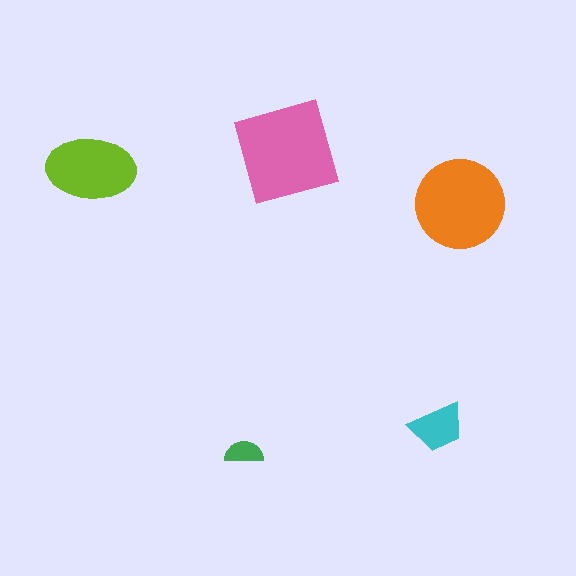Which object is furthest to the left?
The lime ellipse is leftmost.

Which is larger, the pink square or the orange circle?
The pink square.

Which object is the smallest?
The green semicircle.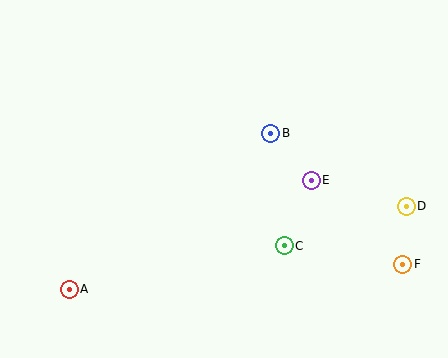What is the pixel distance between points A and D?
The distance between A and D is 347 pixels.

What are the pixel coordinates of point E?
Point E is at (311, 180).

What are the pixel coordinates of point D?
Point D is at (406, 206).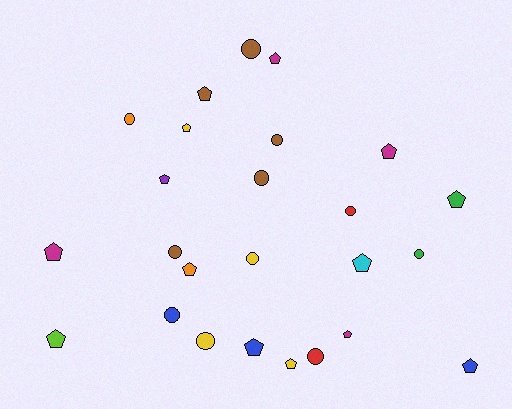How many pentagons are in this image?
There are 14 pentagons.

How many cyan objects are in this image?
There is 1 cyan object.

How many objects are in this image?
There are 25 objects.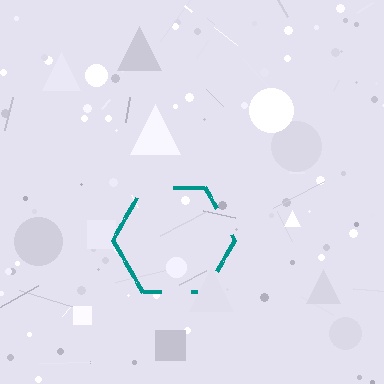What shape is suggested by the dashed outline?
The dashed outline suggests a hexagon.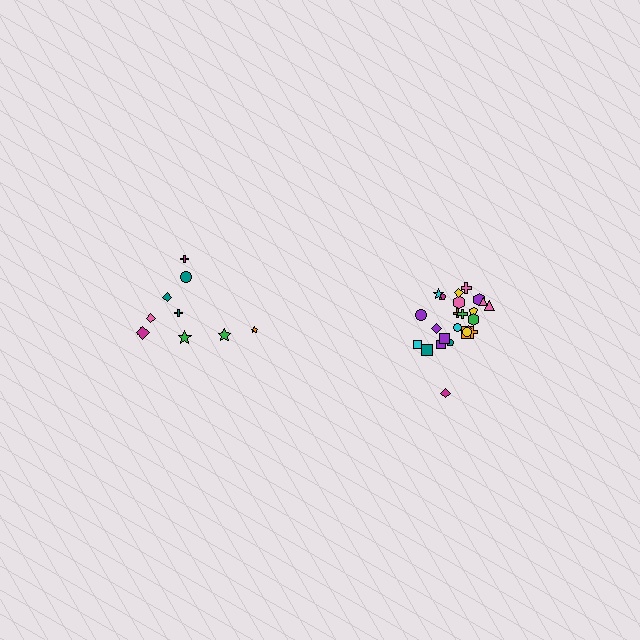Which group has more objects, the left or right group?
The right group.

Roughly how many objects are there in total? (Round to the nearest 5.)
Roughly 35 objects in total.